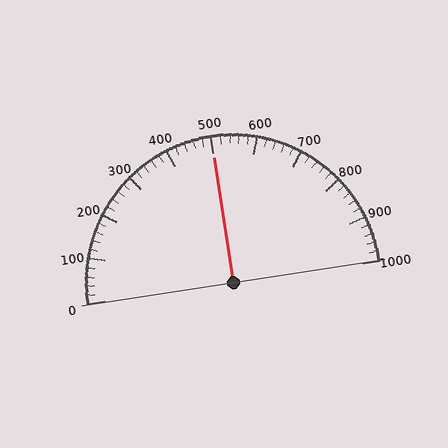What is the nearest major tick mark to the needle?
The nearest major tick mark is 500.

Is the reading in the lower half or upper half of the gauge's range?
The reading is in the upper half of the range (0 to 1000).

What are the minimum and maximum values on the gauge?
The gauge ranges from 0 to 1000.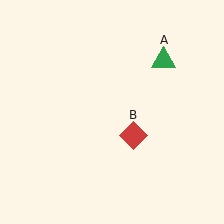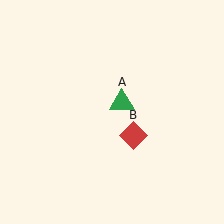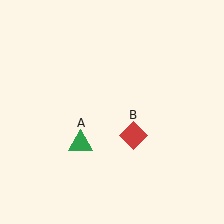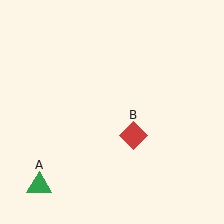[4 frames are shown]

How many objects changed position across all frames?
1 object changed position: green triangle (object A).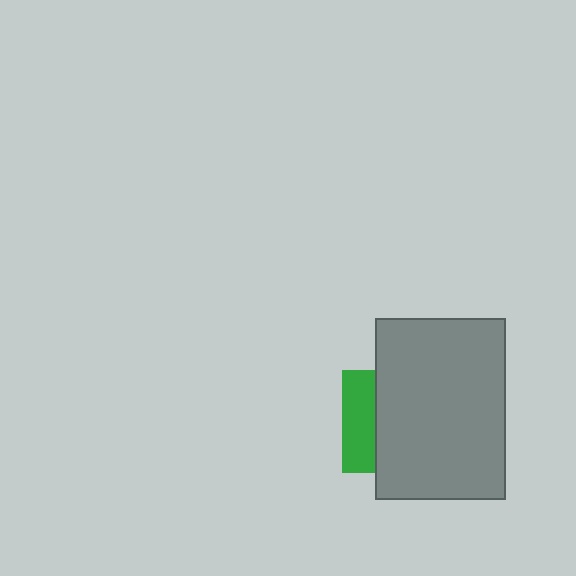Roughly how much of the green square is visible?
A small part of it is visible (roughly 33%).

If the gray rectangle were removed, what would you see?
You would see the complete green square.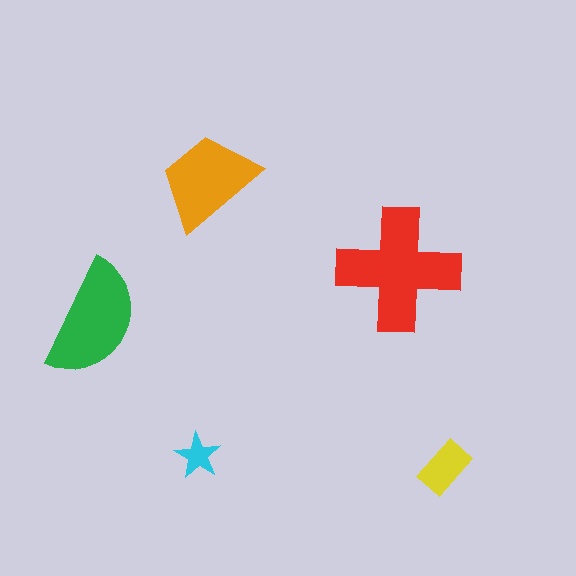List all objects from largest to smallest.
The red cross, the green semicircle, the orange trapezoid, the yellow rectangle, the cyan star.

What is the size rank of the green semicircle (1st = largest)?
2nd.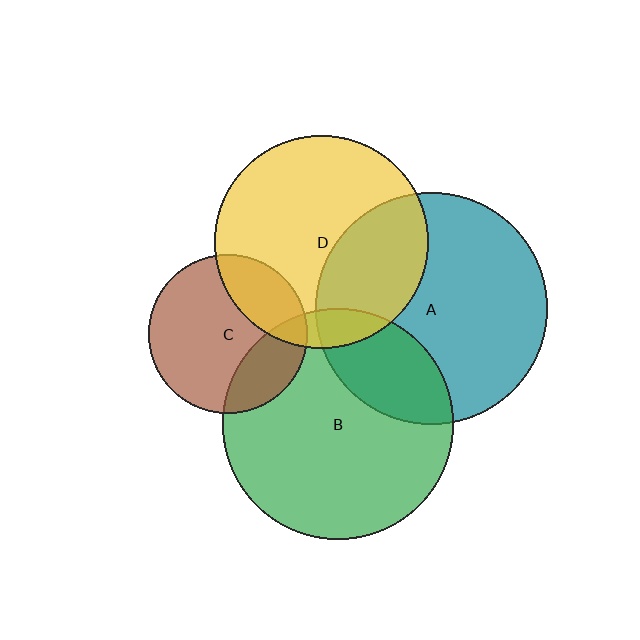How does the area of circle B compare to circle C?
Approximately 2.1 times.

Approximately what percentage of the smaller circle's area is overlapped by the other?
Approximately 25%.